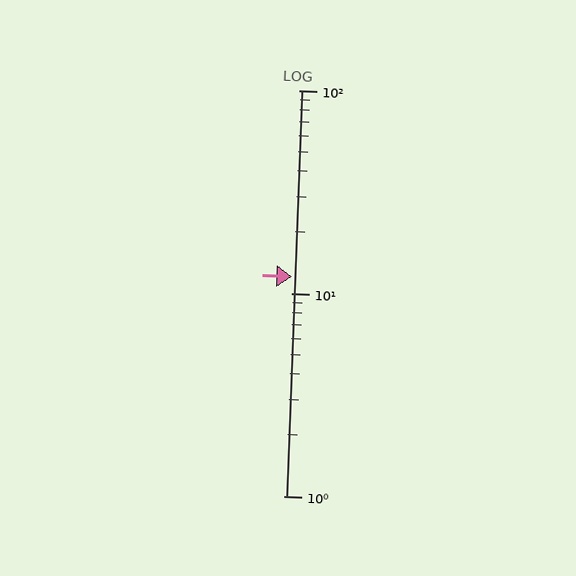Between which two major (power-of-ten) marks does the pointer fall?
The pointer is between 10 and 100.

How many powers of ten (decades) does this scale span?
The scale spans 2 decades, from 1 to 100.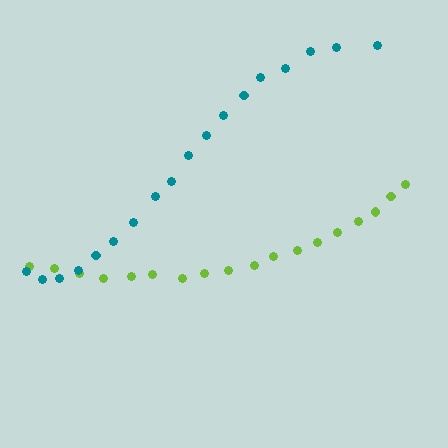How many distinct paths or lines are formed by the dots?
There are 2 distinct paths.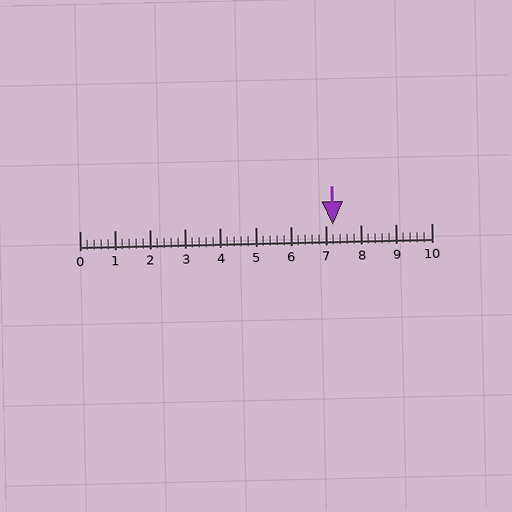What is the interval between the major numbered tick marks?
The major tick marks are spaced 1 units apart.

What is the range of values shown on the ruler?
The ruler shows values from 0 to 10.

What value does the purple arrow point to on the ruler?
The purple arrow points to approximately 7.2.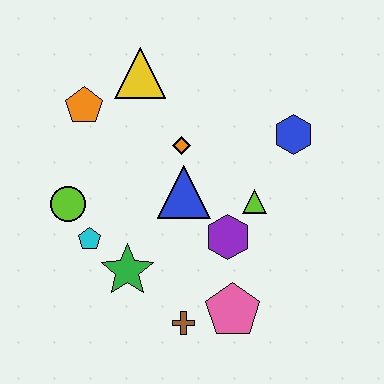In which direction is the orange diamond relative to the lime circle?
The orange diamond is to the right of the lime circle.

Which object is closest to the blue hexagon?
The lime triangle is closest to the blue hexagon.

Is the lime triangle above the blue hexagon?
No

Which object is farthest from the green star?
The blue hexagon is farthest from the green star.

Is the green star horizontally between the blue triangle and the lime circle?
Yes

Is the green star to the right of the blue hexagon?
No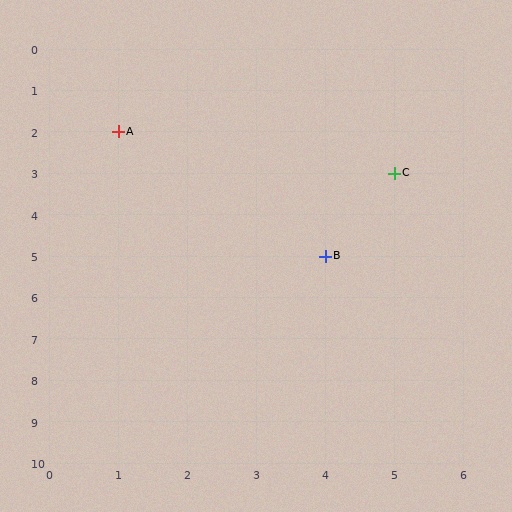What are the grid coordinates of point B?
Point B is at grid coordinates (4, 5).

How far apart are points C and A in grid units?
Points C and A are 4 columns and 1 row apart (about 4.1 grid units diagonally).